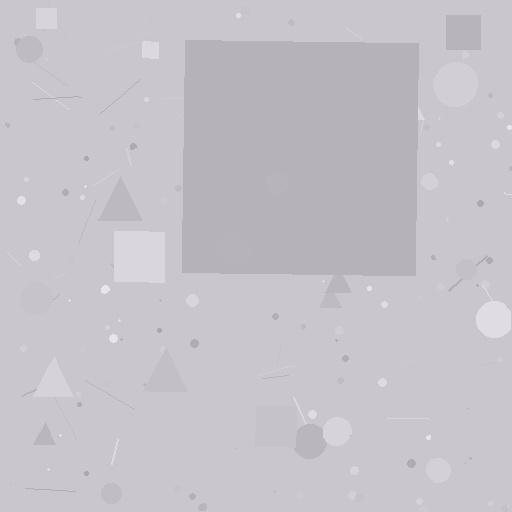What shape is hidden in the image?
A square is hidden in the image.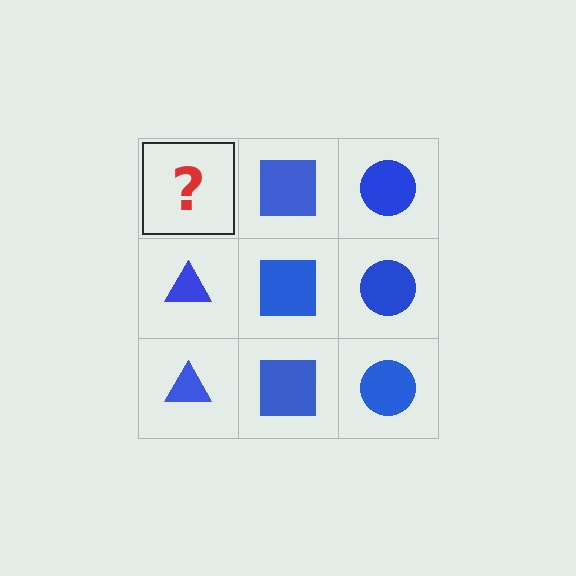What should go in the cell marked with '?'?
The missing cell should contain a blue triangle.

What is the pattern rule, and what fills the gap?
The rule is that each column has a consistent shape. The gap should be filled with a blue triangle.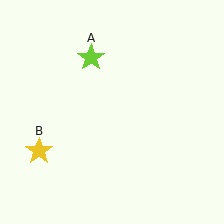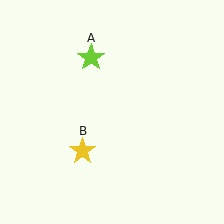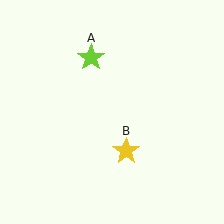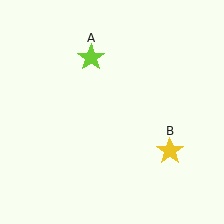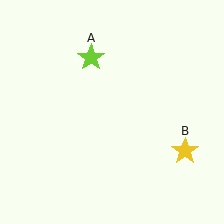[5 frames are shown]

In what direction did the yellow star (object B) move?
The yellow star (object B) moved right.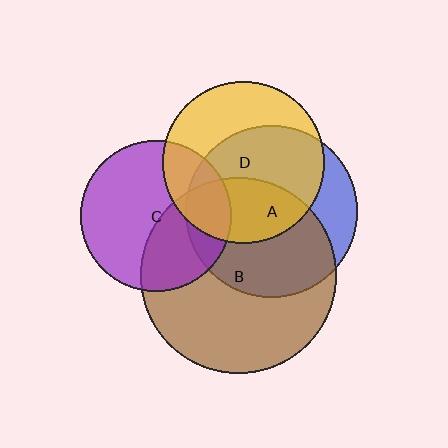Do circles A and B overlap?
Yes.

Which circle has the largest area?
Circle B (brown).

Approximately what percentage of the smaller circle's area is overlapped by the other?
Approximately 60%.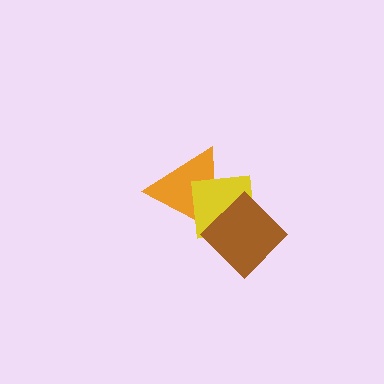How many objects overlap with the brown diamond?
2 objects overlap with the brown diamond.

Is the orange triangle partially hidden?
Yes, it is partially covered by another shape.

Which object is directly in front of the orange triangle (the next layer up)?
The yellow square is directly in front of the orange triangle.